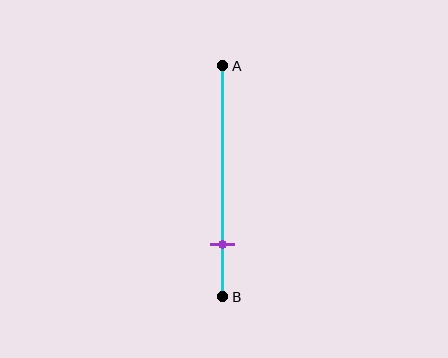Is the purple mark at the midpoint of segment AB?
No, the mark is at about 75% from A, not at the 50% midpoint.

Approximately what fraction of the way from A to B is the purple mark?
The purple mark is approximately 75% of the way from A to B.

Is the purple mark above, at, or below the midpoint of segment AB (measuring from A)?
The purple mark is below the midpoint of segment AB.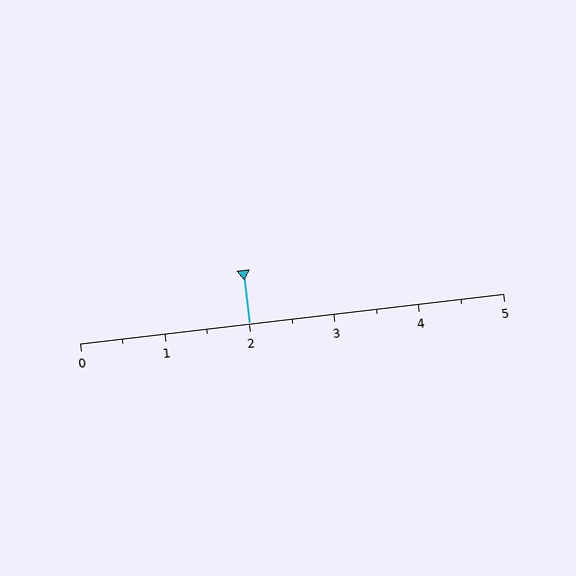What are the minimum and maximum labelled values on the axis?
The axis runs from 0 to 5.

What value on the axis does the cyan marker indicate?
The marker indicates approximately 2.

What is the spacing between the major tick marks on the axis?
The major ticks are spaced 1 apart.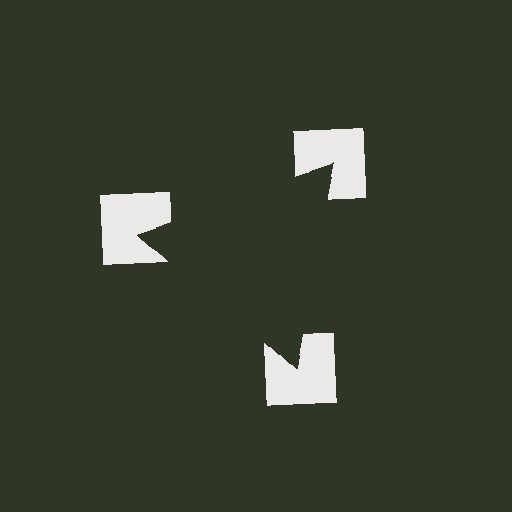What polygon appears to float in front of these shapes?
An illusory triangle — its edges are inferred from the aligned wedge cuts in the notched squares, not physically drawn.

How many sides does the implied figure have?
3 sides.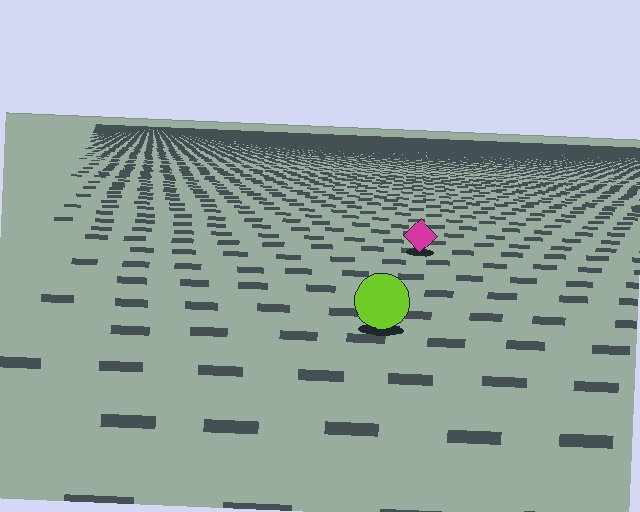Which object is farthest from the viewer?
The magenta diamond is farthest from the viewer. It appears smaller and the ground texture around it is denser.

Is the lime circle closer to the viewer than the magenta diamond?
Yes. The lime circle is closer — you can tell from the texture gradient: the ground texture is coarser near it.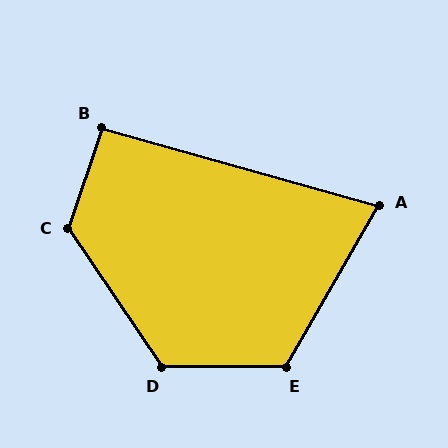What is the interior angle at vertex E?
Approximately 120 degrees (obtuse).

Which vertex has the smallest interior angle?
A, at approximately 76 degrees.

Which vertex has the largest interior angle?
C, at approximately 128 degrees.